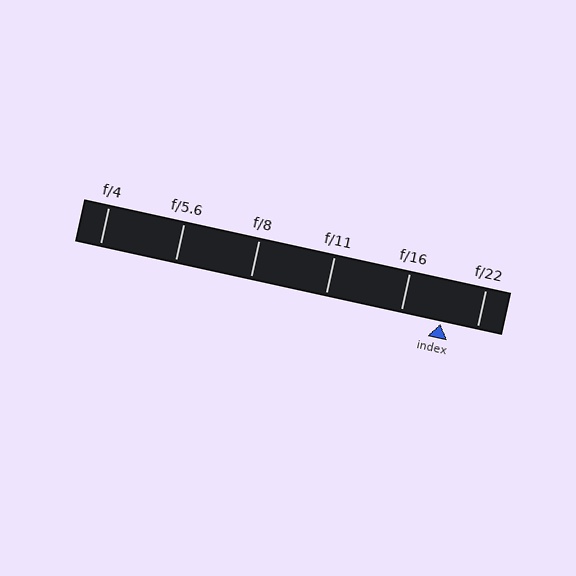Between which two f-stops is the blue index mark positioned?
The index mark is between f/16 and f/22.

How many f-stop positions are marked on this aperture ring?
There are 6 f-stop positions marked.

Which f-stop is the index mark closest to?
The index mark is closest to f/22.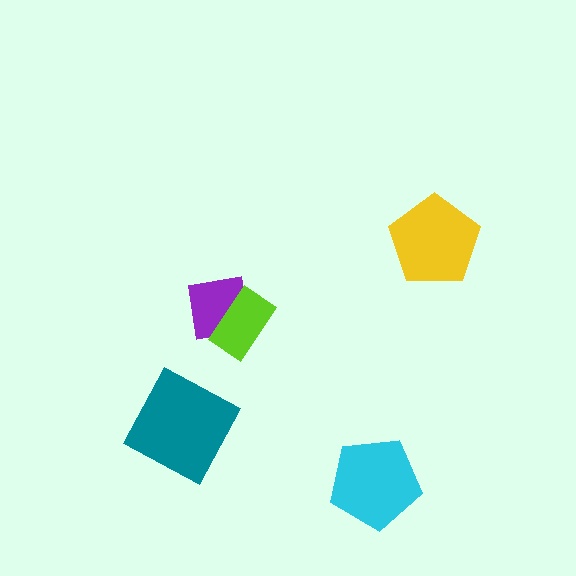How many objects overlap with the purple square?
1 object overlaps with the purple square.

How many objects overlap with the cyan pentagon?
0 objects overlap with the cyan pentagon.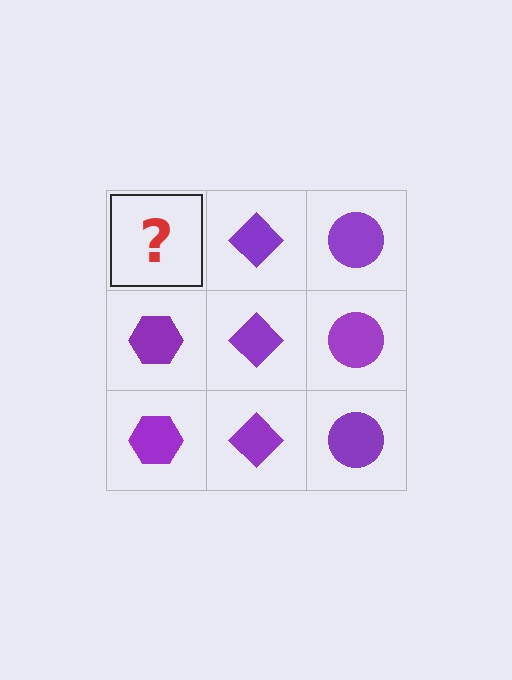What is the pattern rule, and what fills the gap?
The rule is that each column has a consistent shape. The gap should be filled with a purple hexagon.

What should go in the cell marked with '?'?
The missing cell should contain a purple hexagon.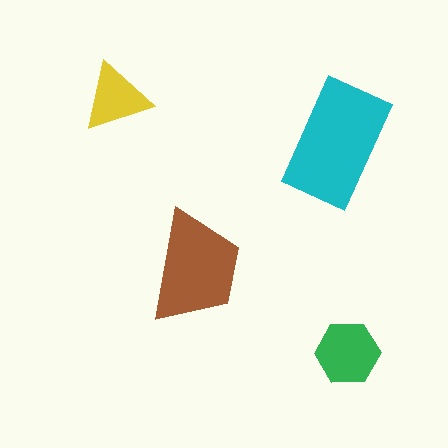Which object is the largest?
The cyan rectangle.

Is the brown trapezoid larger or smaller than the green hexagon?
Larger.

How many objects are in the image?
There are 4 objects in the image.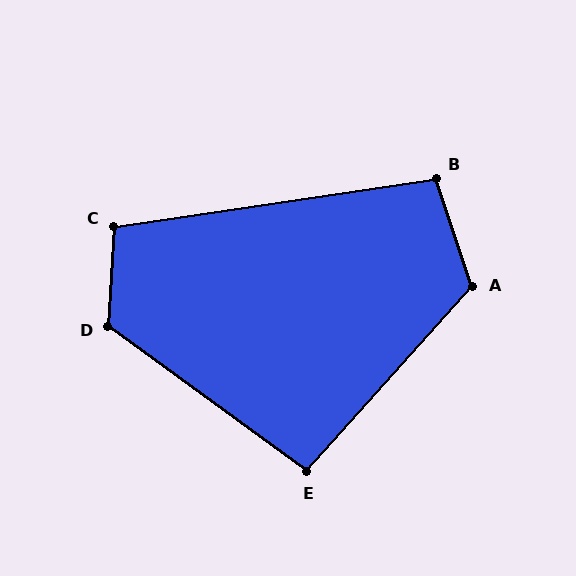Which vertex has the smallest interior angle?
E, at approximately 96 degrees.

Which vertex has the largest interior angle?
D, at approximately 122 degrees.